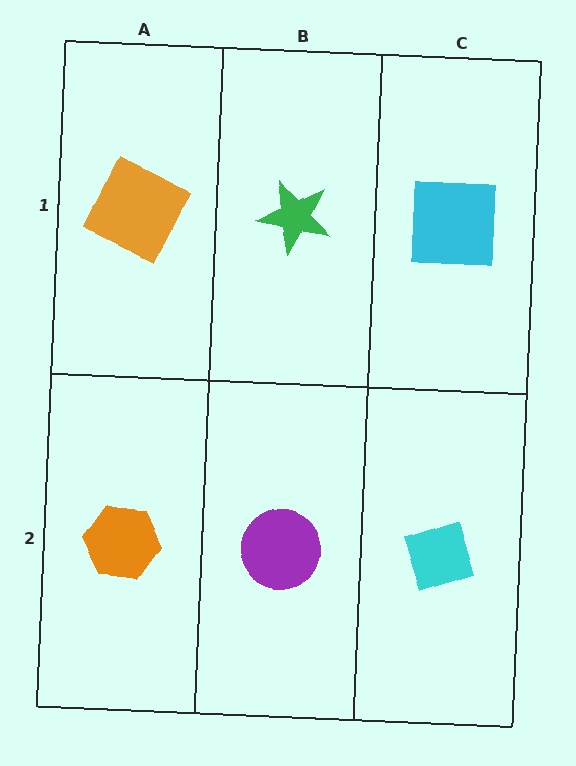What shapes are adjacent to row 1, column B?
A purple circle (row 2, column B), an orange square (row 1, column A), a cyan square (row 1, column C).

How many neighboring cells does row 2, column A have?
2.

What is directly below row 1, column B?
A purple circle.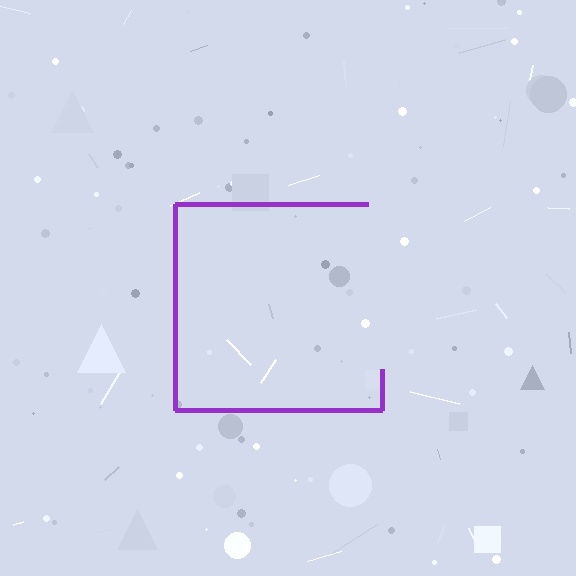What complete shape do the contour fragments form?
The contour fragments form a square.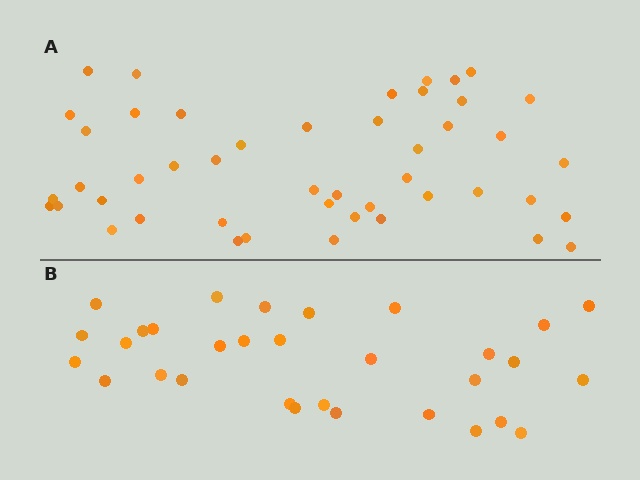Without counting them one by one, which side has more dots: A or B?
Region A (the top region) has more dots.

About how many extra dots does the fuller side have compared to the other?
Region A has approximately 15 more dots than region B.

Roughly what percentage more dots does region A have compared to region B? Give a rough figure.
About 50% more.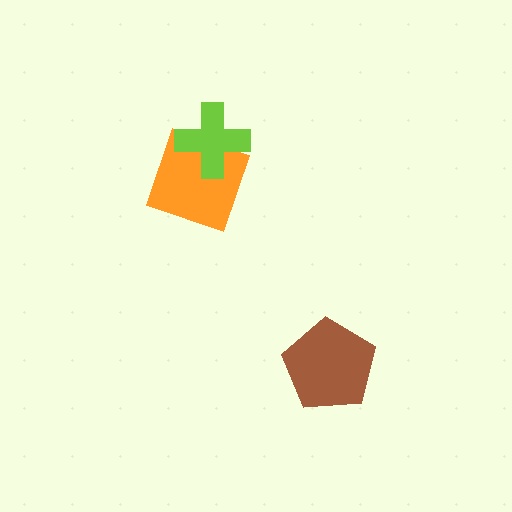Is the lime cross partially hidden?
No, no other shape covers it.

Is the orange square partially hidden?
Yes, it is partially covered by another shape.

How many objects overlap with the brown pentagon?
0 objects overlap with the brown pentagon.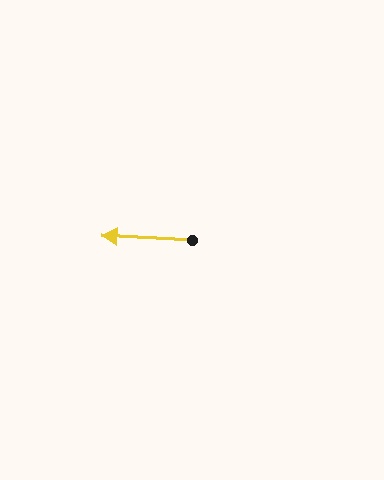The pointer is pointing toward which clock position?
Roughly 9 o'clock.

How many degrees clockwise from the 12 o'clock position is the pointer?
Approximately 273 degrees.